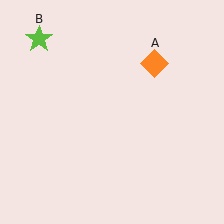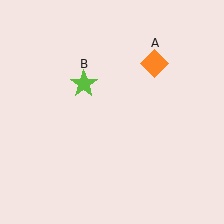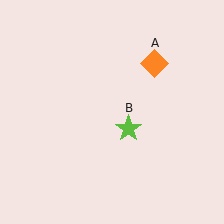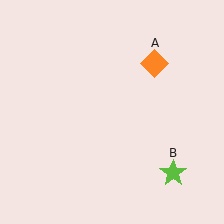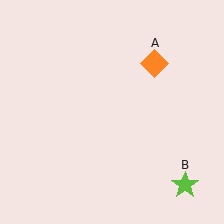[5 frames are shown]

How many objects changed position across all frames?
1 object changed position: lime star (object B).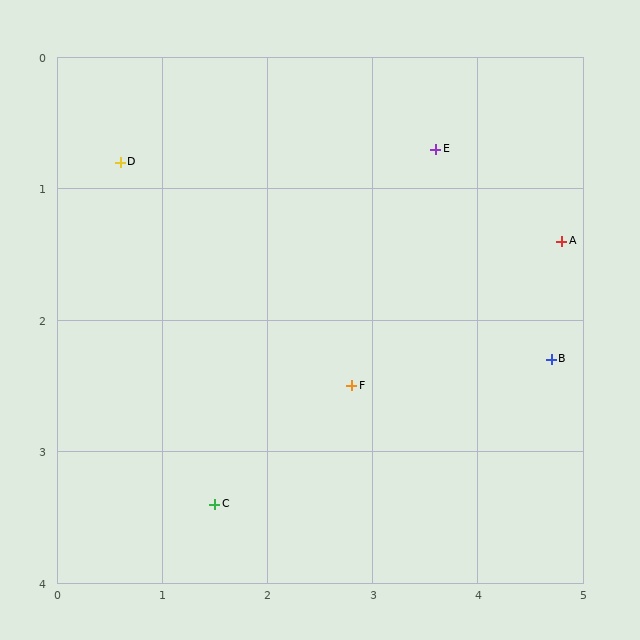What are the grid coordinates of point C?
Point C is at approximately (1.5, 3.4).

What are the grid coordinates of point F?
Point F is at approximately (2.8, 2.5).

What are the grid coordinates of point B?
Point B is at approximately (4.7, 2.3).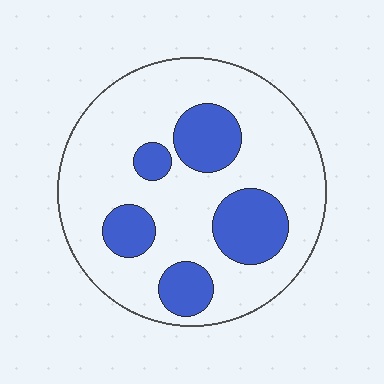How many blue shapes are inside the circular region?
5.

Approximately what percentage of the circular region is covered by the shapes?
Approximately 25%.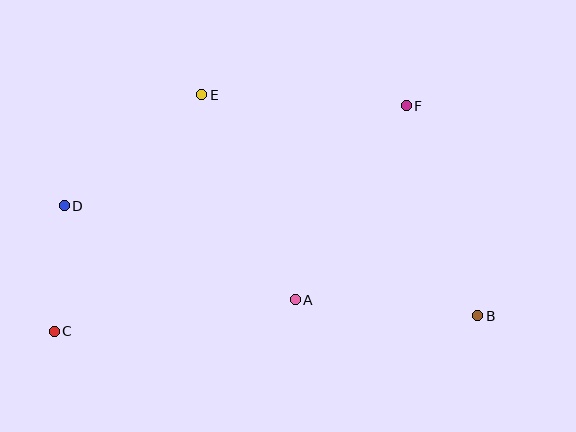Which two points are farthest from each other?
Points B and D are farthest from each other.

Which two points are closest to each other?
Points C and D are closest to each other.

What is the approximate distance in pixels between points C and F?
The distance between C and F is approximately 418 pixels.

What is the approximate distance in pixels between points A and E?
The distance between A and E is approximately 225 pixels.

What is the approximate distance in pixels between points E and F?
The distance between E and F is approximately 205 pixels.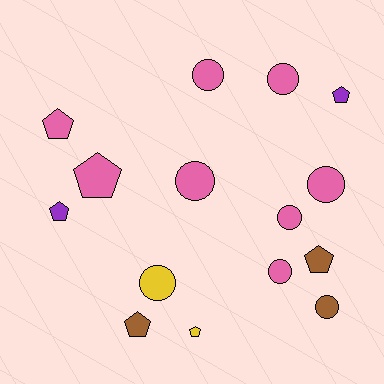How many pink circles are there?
There are 6 pink circles.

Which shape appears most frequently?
Circle, with 8 objects.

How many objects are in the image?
There are 15 objects.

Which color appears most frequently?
Pink, with 8 objects.